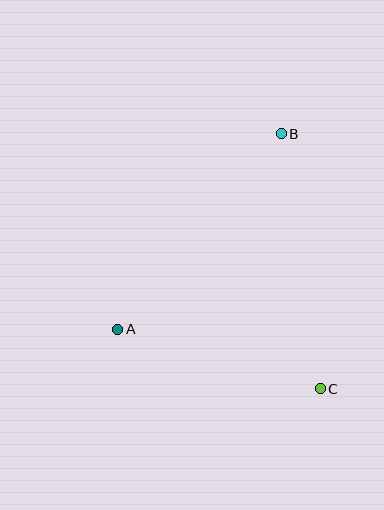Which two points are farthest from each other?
Points B and C are farthest from each other.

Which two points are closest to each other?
Points A and C are closest to each other.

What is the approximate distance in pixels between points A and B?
The distance between A and B is approximately 255 pixels.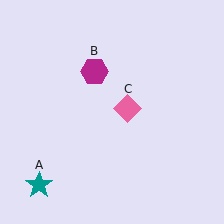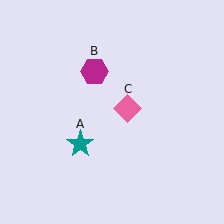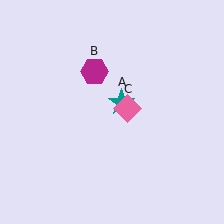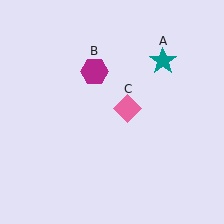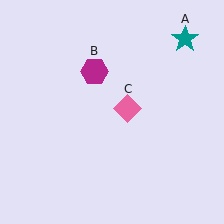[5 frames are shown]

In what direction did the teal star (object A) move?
The teal star (object A) moved up and to the right.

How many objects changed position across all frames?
1 object changed position: teal star (object A).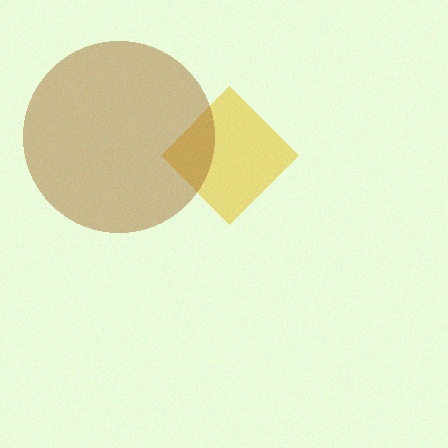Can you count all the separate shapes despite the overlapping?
Yes, there are 2 separate shapes.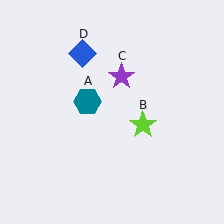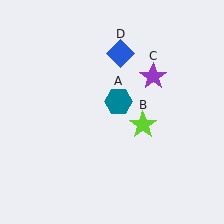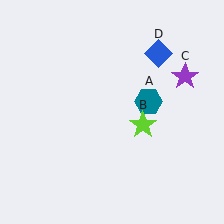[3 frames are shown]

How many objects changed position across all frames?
3 objects changed position: teal hexagon (object A), purple star (object C), blue diamond (object D).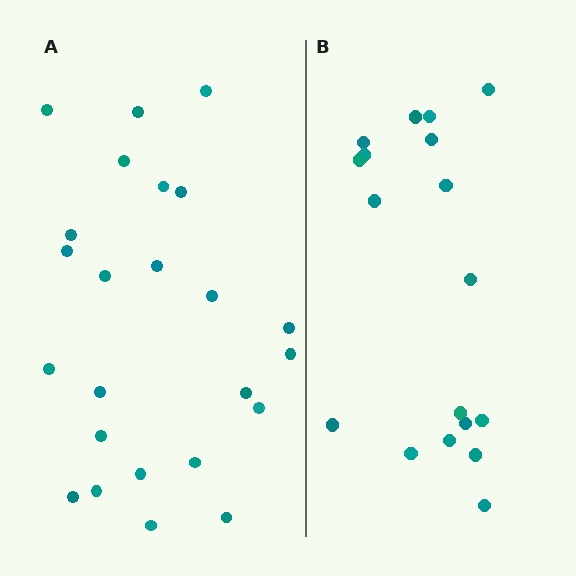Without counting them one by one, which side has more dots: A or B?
Region A (the left region) has more dots.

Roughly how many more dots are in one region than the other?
Region A has about 6 more dots than region B.